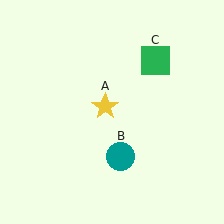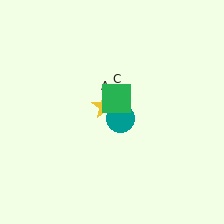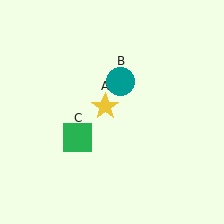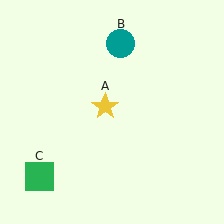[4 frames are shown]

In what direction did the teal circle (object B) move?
The teal circle (object B) moved up.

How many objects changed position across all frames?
2 objects changed position: teal circle (object B), green square (object C).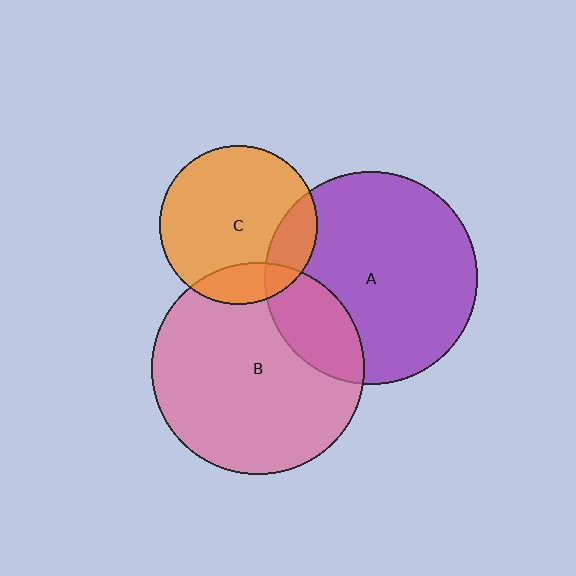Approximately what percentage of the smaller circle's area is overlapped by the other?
Approximately 15%.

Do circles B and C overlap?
Yes.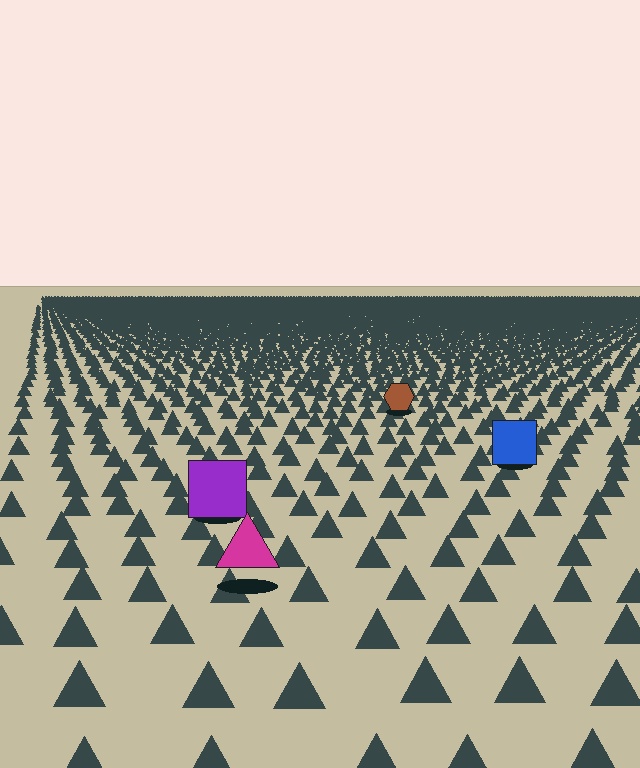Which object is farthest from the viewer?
The brown hexagon is farthest from the viewer. It appears smaller and the ground texture around it is denser.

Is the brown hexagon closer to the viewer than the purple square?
No. The purple square is closer — you can tell from the texture gradient: the ground texture is coarser near it.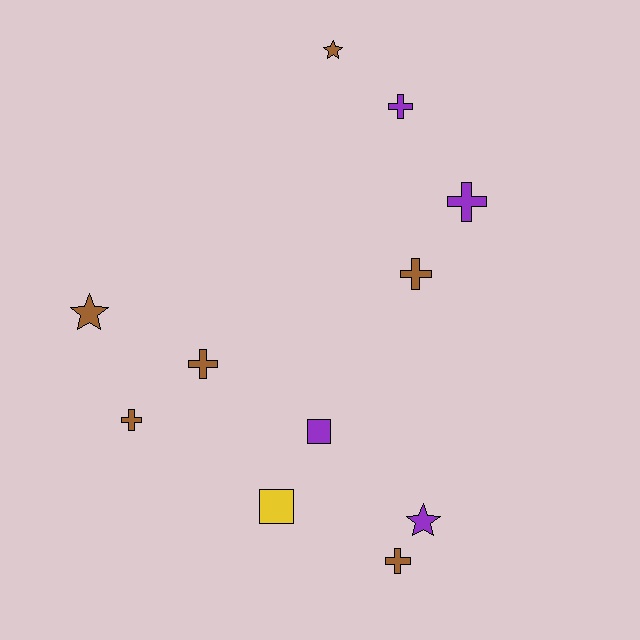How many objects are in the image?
There are 11 objects.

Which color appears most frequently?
Brown, with 6 objects.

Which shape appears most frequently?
Cross, with 6 objects.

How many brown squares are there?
There are no brown squares.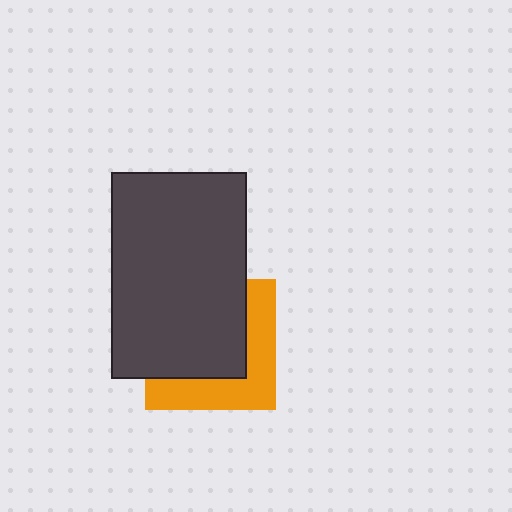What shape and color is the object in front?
The object in front is a dark gray rectangle.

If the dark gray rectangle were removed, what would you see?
You would see the complete orange square.